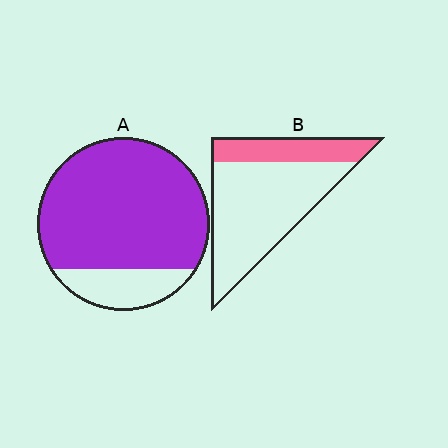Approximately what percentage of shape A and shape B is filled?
A is approximately 80% and B is approximately 25%.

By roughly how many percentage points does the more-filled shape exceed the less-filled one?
By roughly 55 percentage points (A over B).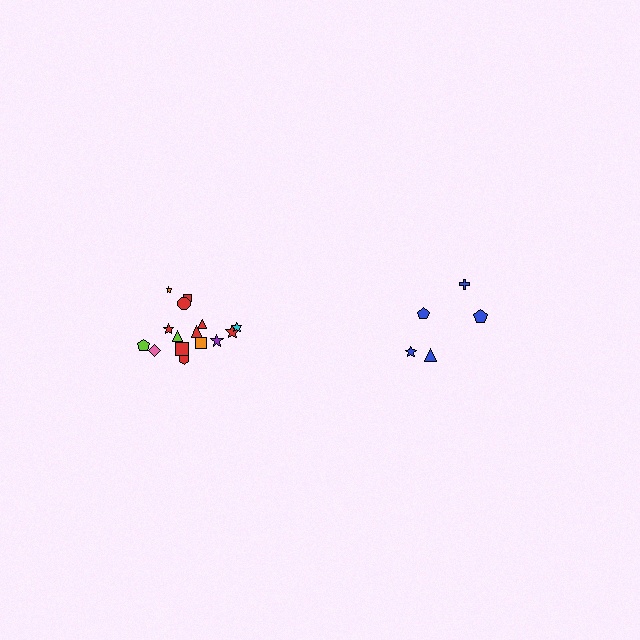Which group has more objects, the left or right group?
The left group.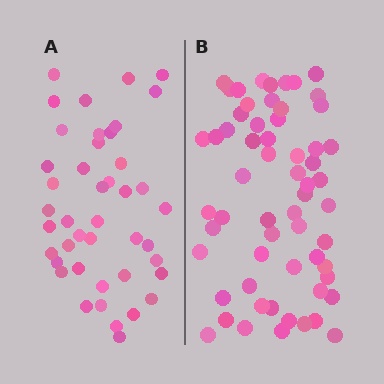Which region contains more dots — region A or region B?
Region B (the right region) has more dots.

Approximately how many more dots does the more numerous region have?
Region B has approximately 15 more dots than region A.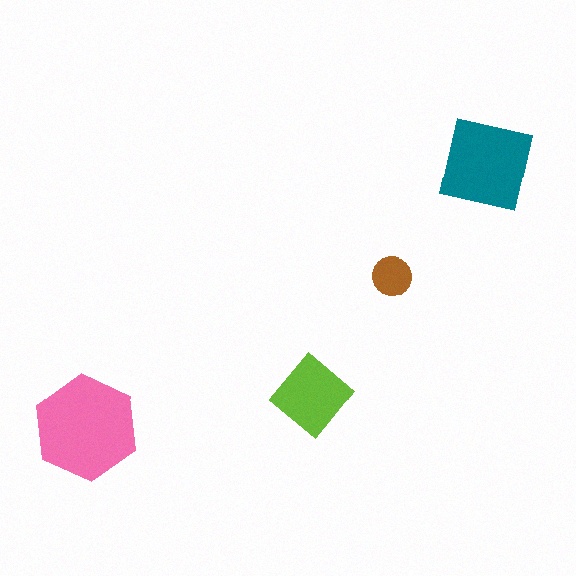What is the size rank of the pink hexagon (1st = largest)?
1st.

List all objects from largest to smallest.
The pink hexagon, the teal square, the lime diamond, the brown circle.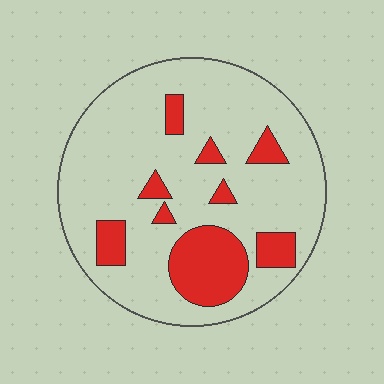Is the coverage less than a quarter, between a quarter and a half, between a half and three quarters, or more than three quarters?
Less than a quarter.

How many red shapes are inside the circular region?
9.